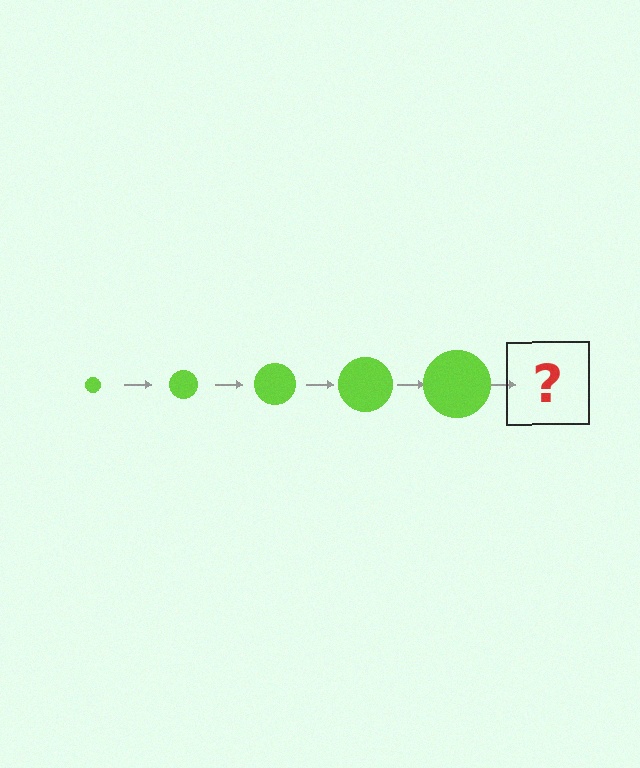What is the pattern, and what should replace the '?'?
The pattern is that the circle gets progressively larger each step. The '?' should be a lime circle, larger than the previous one.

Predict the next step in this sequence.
The next step is a lime circle, larger than the previous one.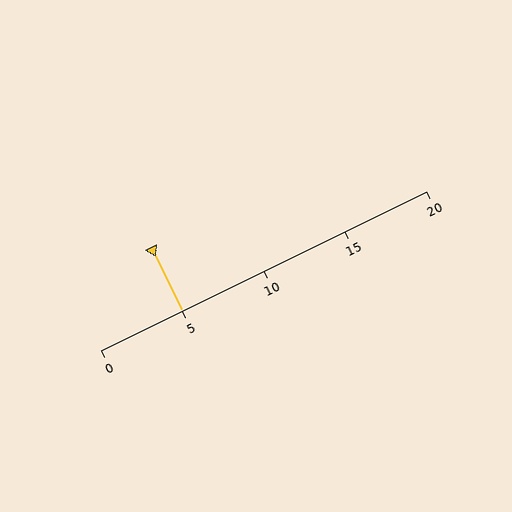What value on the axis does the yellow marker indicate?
The marker indicates approximately 5.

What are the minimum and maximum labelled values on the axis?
The axis runs from 0 to 20.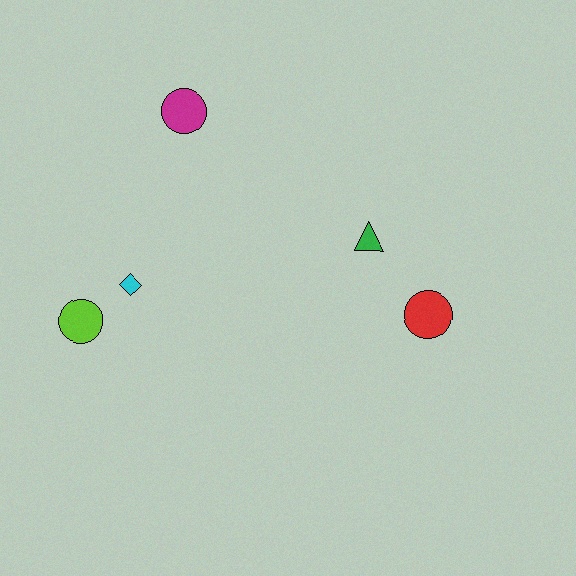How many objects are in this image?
There are 5 objects.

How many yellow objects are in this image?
There are no yellow objects.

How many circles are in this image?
There are 3 circles.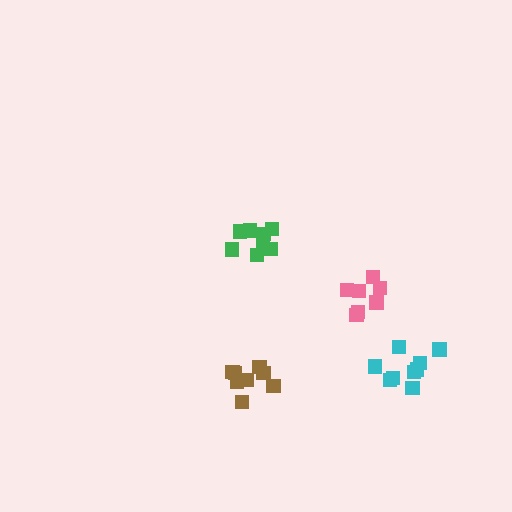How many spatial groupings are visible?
There are 4 spatial groupings.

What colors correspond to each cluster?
The clusters are colored: green, brown, cyan, pink.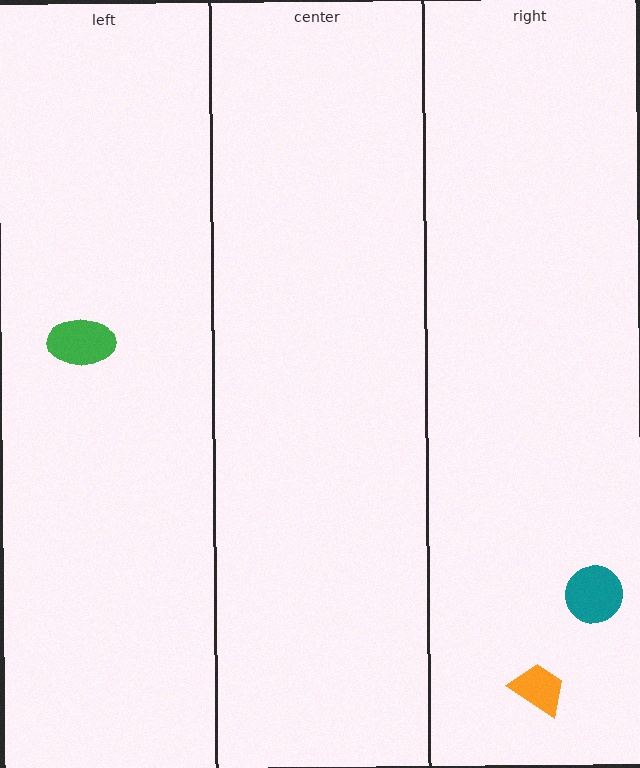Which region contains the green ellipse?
The left region.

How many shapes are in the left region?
1.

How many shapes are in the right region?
2.